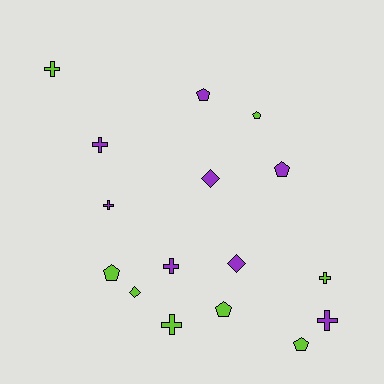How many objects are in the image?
There are 16 objects.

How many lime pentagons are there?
There are 4 lime pentagons.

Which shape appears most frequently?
Cross, with 7 objects.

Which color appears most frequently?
Lime, with 8 objects.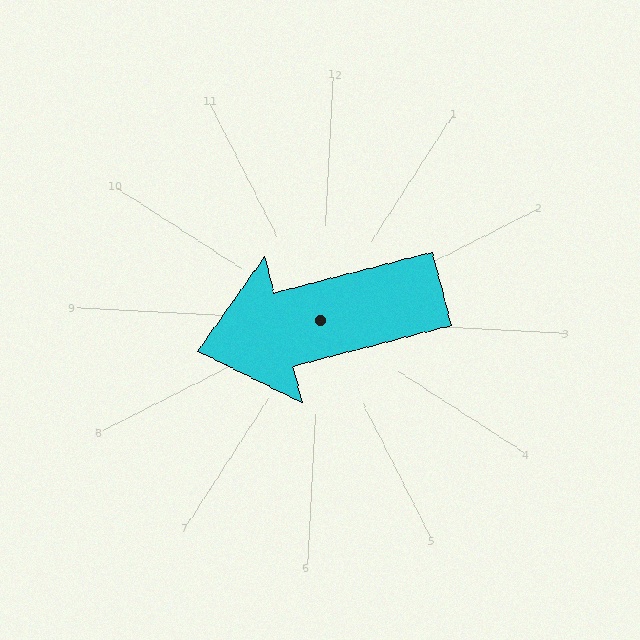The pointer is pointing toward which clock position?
Roughly 8 o'clock.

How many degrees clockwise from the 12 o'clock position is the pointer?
Approximately 253 degrees.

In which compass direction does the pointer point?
West.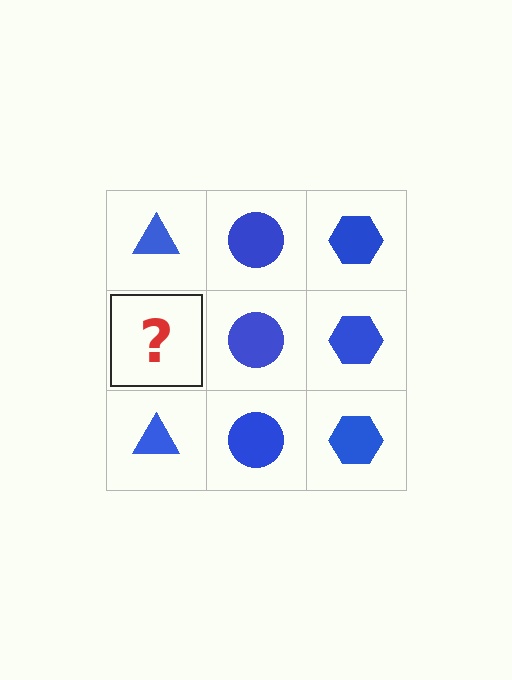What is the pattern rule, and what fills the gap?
The rule is that each column has a consistent shape. The gap should be filled with a blue triangle.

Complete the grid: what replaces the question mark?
The question mark should be replaced with a blue triangle.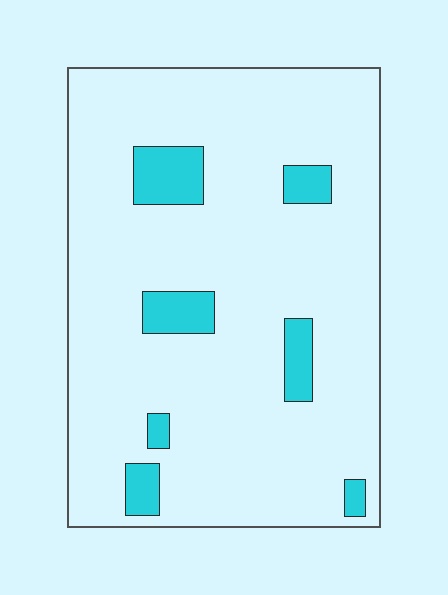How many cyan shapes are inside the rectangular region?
7.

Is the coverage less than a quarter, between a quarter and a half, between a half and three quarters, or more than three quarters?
Less than a quarter.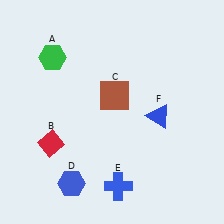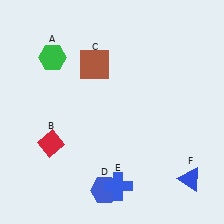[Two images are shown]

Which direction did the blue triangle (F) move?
The blue triangle (F) moved down.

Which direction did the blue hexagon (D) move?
The blue hexagon (D) moved right.